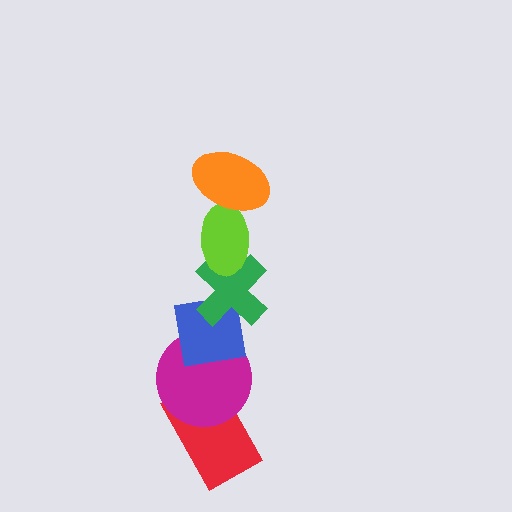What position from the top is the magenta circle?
The magenta circle is 5th from the top.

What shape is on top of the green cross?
The lime ellipse is on top of the green cross.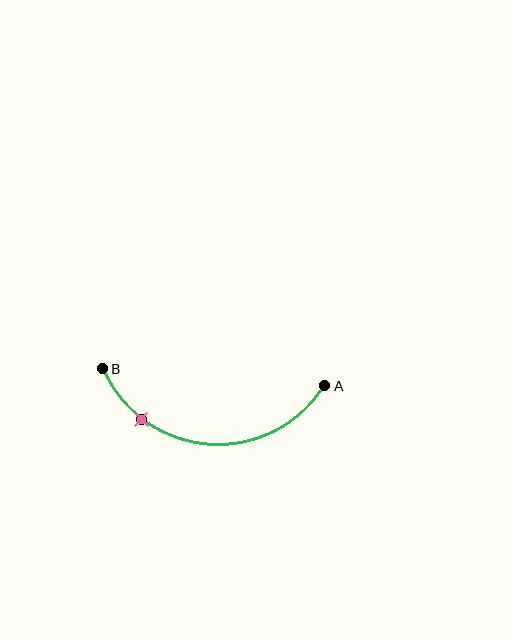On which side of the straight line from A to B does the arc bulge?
The arc bulges below the straight line connecting A and B.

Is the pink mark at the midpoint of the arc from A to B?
No. The pink mark lies on the arc but is closer to endpoint B. The arc midpoint would be at the point on the curve equidistant along the arc from both A and B.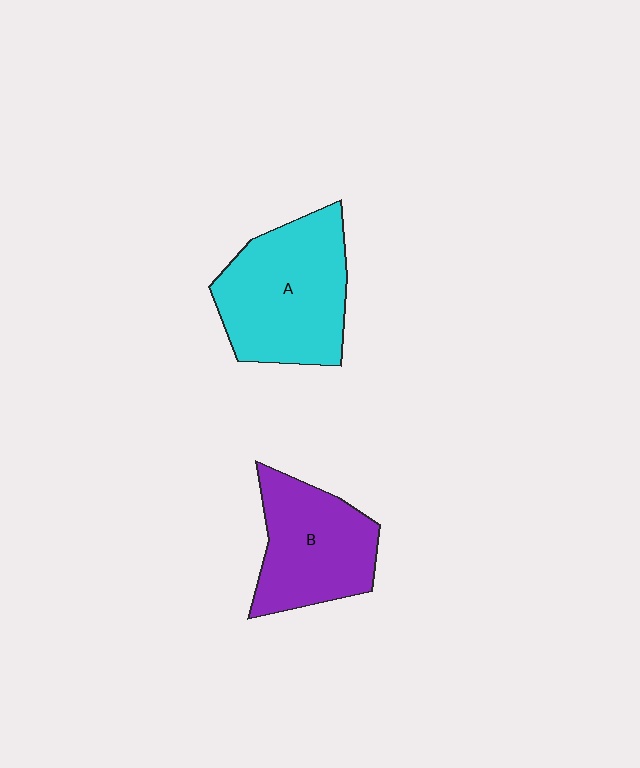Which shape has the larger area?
Shape A (cyan).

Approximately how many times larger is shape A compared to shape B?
Approximately 1.3 times.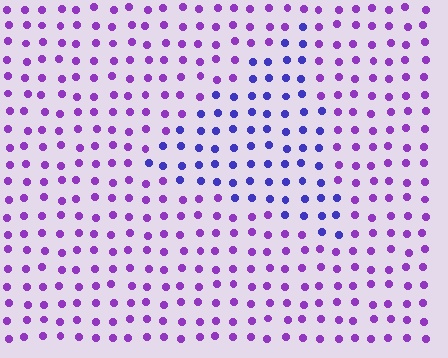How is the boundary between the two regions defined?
The boundary is defined purely by a slight shift in hue (about 37 degrees). Spacing, size, and orientation are identical on both sides.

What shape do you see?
I see a triangle.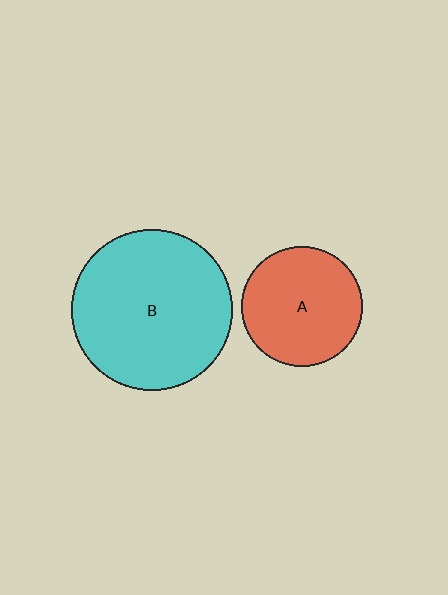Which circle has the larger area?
Circle B (cyan).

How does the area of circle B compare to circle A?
Approximately 1.8 times.